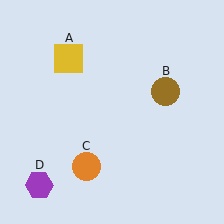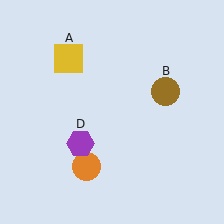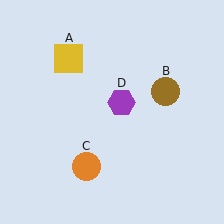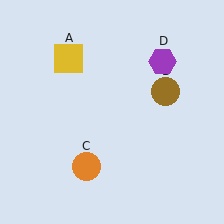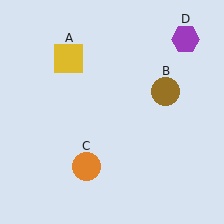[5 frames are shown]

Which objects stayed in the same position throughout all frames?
Yellow square (object A) and brown circle (object B) and orange circle (object C) remained stationary.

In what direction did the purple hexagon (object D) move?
The purple hexagon (object D) moved up and to the right.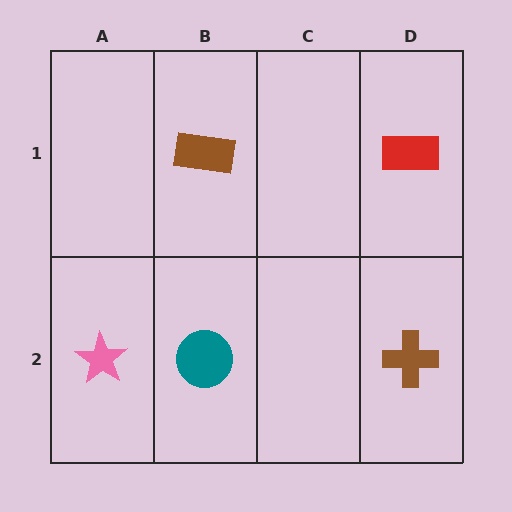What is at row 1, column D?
A red rectangle.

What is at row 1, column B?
A brown rectangle.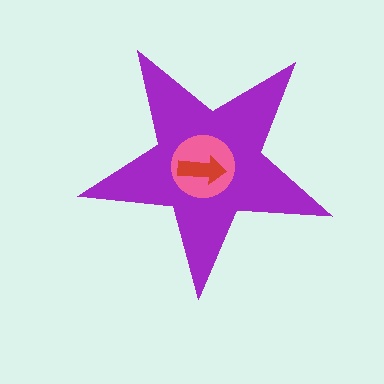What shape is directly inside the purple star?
The pink circle.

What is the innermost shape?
The red arrow.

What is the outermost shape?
The purple star.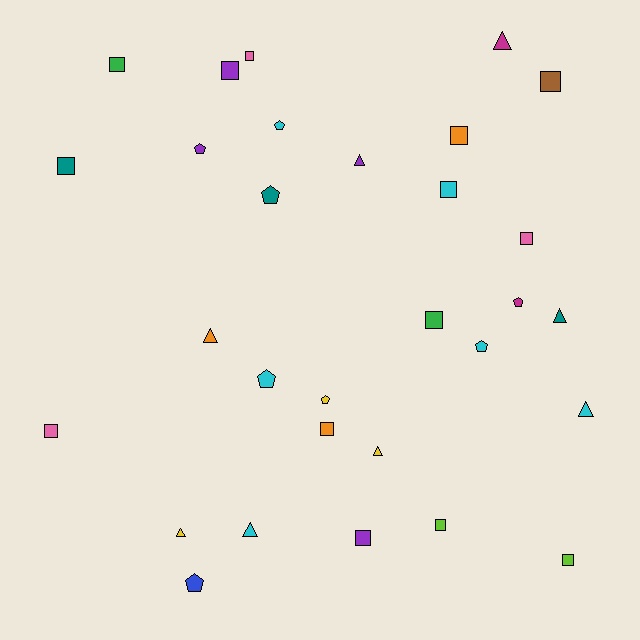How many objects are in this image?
There are 30 objects.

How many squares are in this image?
There are 14 squares.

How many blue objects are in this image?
There is 1 blue object.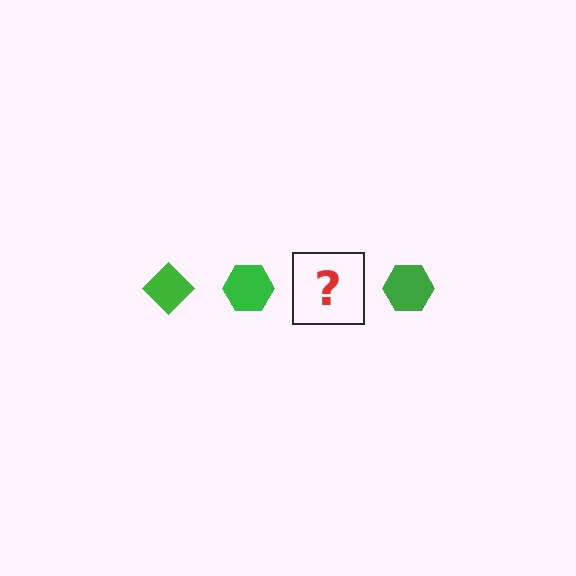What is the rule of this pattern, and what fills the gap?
The rule is that the pattern cycles through diamond, hexagon shapes in green. The gap should be filled with a green diamond.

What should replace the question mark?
The question mark should be replaced with a green diamond.